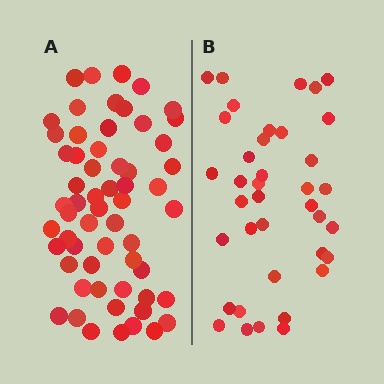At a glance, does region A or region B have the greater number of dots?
Region A (the left region) has more dots.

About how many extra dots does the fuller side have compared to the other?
Region A has approximately 20 more dots than region B.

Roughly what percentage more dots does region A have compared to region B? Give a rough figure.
About 55% more.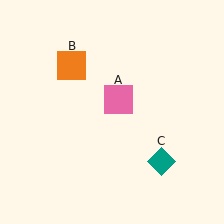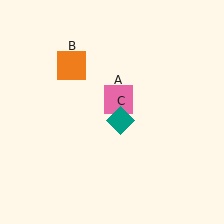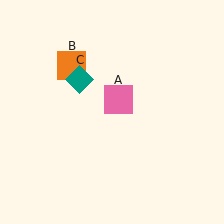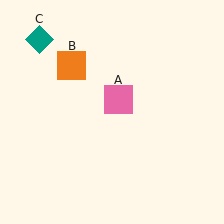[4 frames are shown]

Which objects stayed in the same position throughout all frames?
Pink square (object A) and orange square (object B) remained stationary.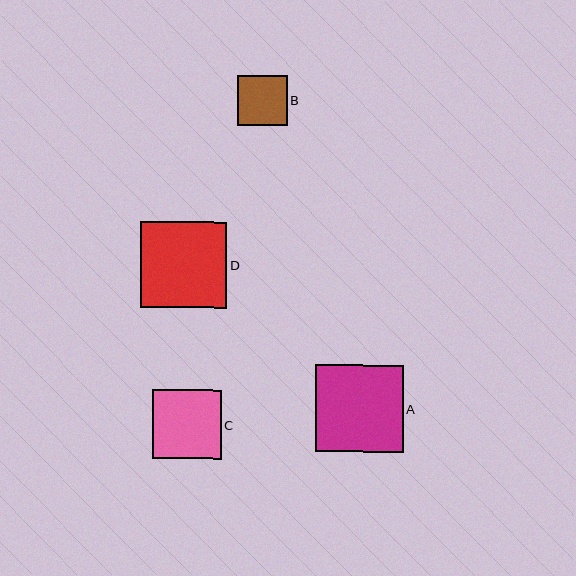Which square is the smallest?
Square B is the smallest with a size of approximately 49 pixels.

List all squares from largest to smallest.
From largest to smallest: A, D, C, B.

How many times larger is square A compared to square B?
Square A is approximately 1.8 times the size of square B.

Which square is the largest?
Square A is the largest with a size of approximately 88 pixels.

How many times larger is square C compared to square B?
Square C is approximately 1.4 times the size of square B.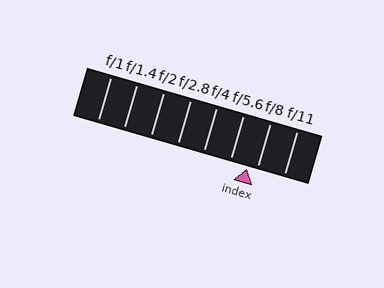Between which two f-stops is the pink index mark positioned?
The index mark is between f/5.6 and f/8.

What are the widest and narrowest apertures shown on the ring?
The widest aperture shown is f/1 and the narrowest is f/11.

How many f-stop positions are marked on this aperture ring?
There are 8 f-stop positions marked.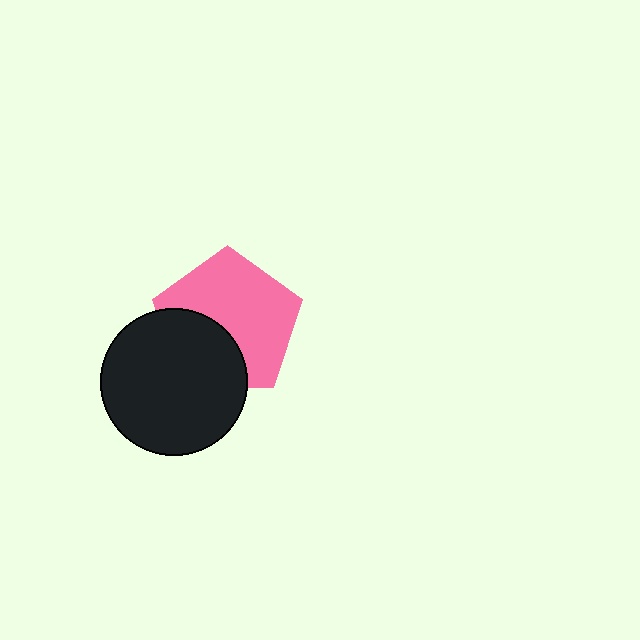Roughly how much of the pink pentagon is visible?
Most of it is visible (roughly 65%).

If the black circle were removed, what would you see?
You would see the complete pink pentagon.